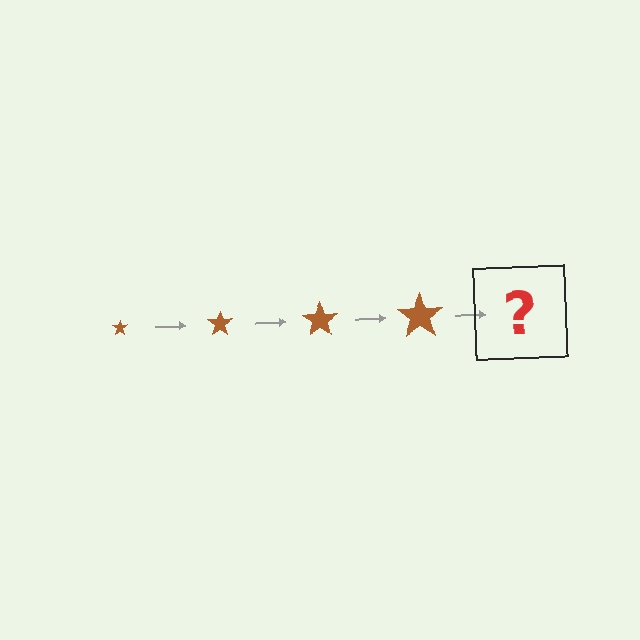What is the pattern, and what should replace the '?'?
The pattern is that the star gets progressively larger each step. The '?' should be a brown star, larger than the previous one.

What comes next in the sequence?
The next element should be a brown star, larger than the previous one.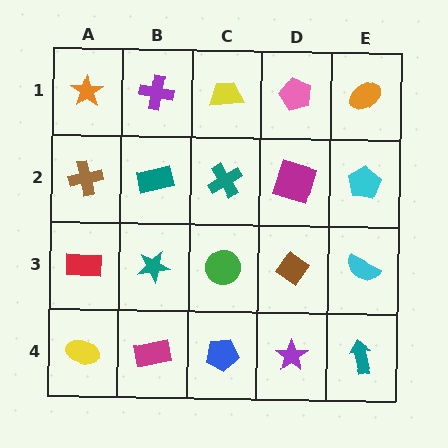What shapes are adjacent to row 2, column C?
A yellow trapezoid (row 1, column C), a green circle (row 3, column C), a teal rectangle (row 2, column B), a magenta square (row 2, column D).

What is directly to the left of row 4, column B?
A yellow ellipse.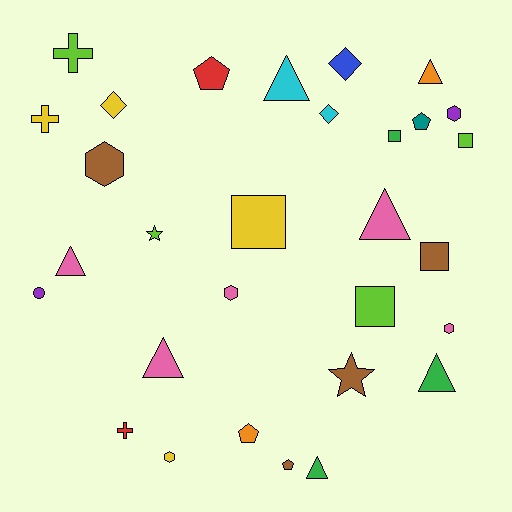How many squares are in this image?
There are 5 squares.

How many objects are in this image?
There are 30 objects.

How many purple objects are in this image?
There are 2 purple objects.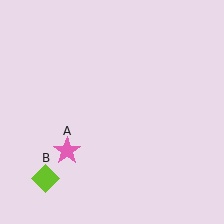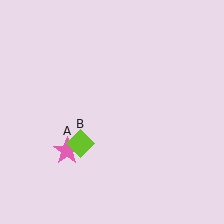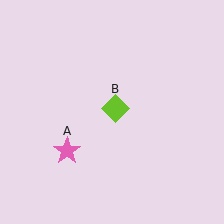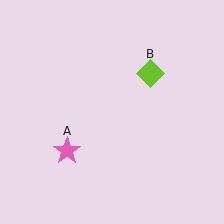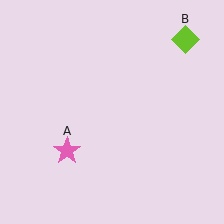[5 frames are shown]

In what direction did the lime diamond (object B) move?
The lime diamond (object B) moved up and to the right.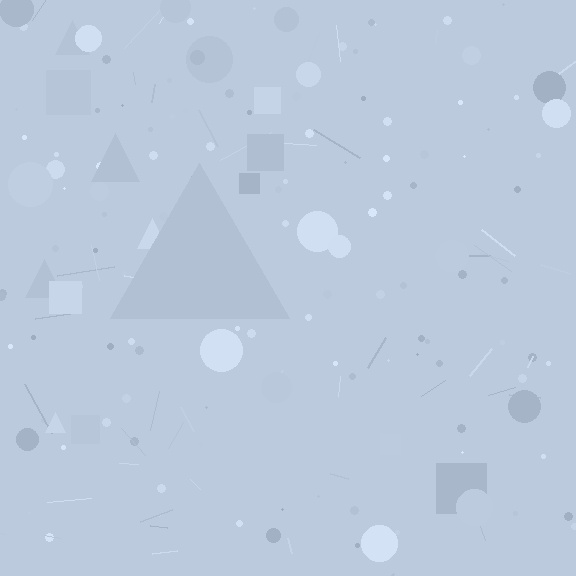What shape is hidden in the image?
A triangle is hidden in the image.